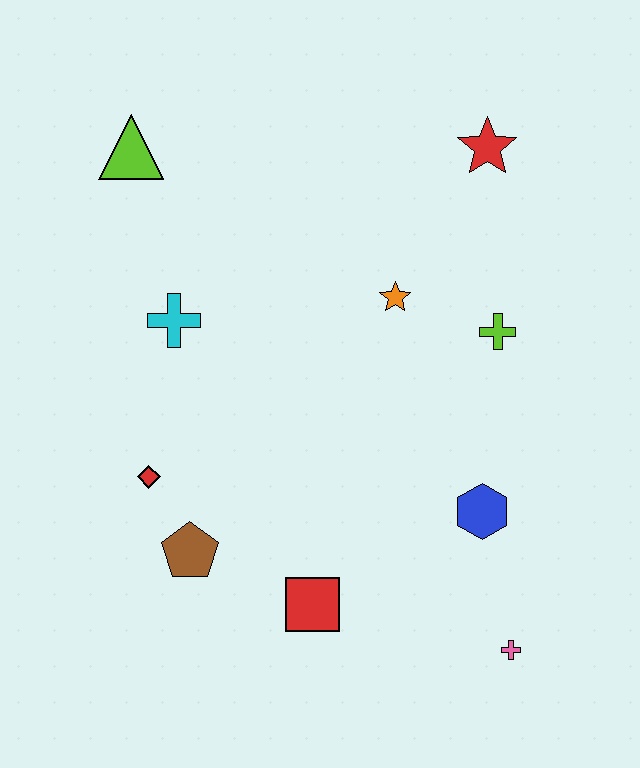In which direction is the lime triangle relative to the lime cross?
The lime triangle is to the left of the lime cross.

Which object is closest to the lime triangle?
The cyan cross is closest to the lime triangle.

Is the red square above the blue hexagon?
No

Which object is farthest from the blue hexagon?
The lime triangle is farthest from the blue hexagon.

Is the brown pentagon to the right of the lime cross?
No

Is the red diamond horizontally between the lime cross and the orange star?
No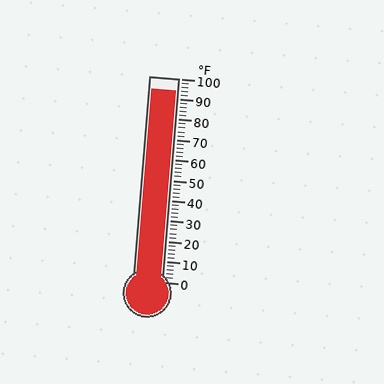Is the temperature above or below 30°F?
The temperature is above 30°F.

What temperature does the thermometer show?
The thermometer shows approximately 94°F.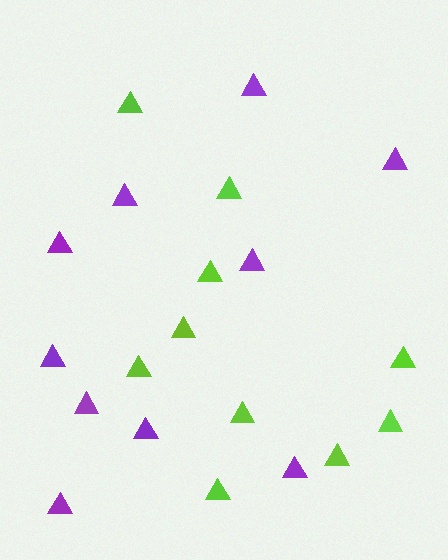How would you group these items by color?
There are 2 groups: one group of purple triangles (10) and one group of lime triangles (10).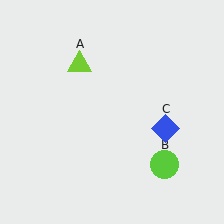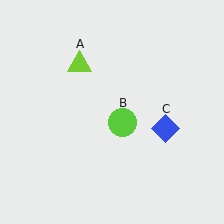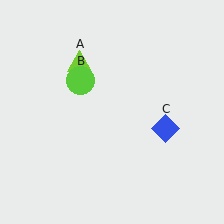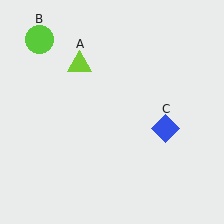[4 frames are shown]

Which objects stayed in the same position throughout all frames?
Lime triangle (object A) and blue diamond (object C) remained stationary.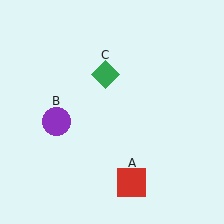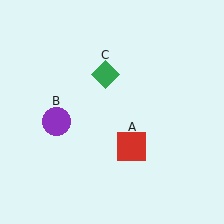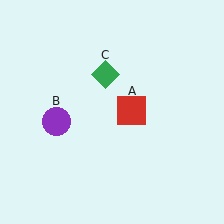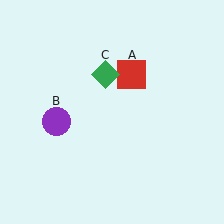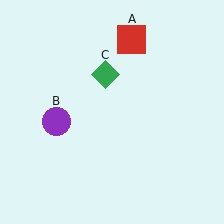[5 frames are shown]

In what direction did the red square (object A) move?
The red square (object A) moved up.